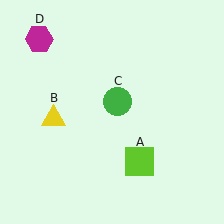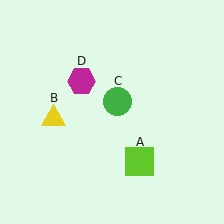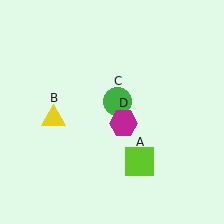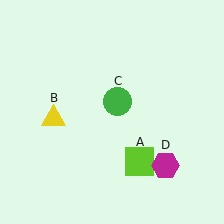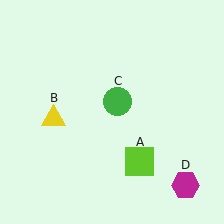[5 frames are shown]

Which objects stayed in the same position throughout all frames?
Lime square (object A) and yellow triangle (object B) and green circle (object C) remained stationary.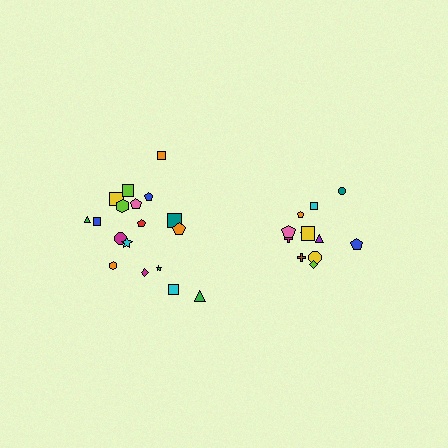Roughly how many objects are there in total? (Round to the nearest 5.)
Roughly 30 objects in total.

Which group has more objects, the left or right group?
The left group.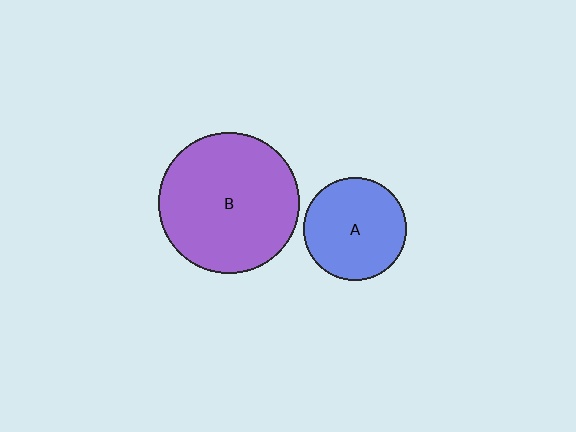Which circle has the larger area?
Circle B (purple).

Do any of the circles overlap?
No, none of the circles overlap.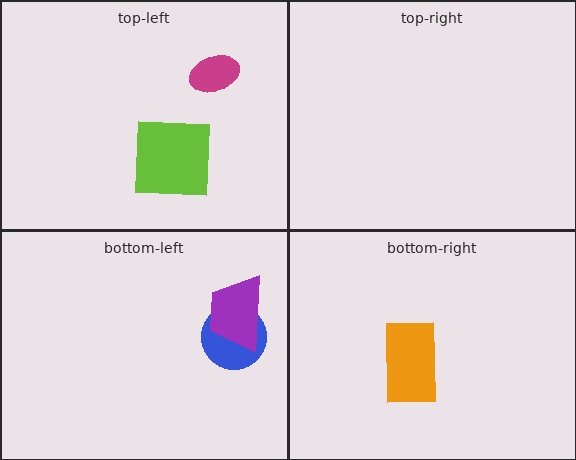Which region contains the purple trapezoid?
The bottom-left region.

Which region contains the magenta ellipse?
The top-left region.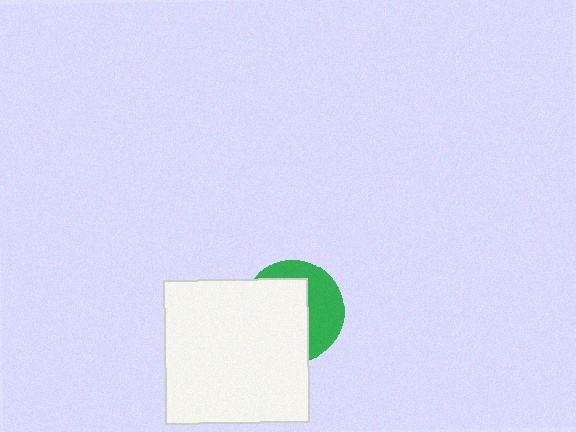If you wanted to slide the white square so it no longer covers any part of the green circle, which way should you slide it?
Slide it left — that is the most direct way to separate the two shapes.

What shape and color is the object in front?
The object in front is a white square.